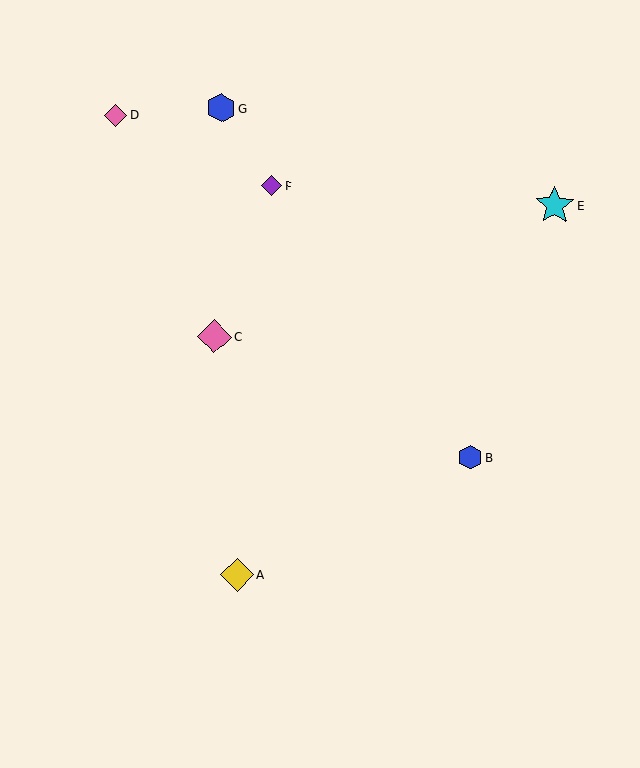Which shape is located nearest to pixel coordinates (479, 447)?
The blue hexagon (labeled B) at (470, 457) is nearest to that location.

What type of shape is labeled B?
Shape B is a blue hexagon.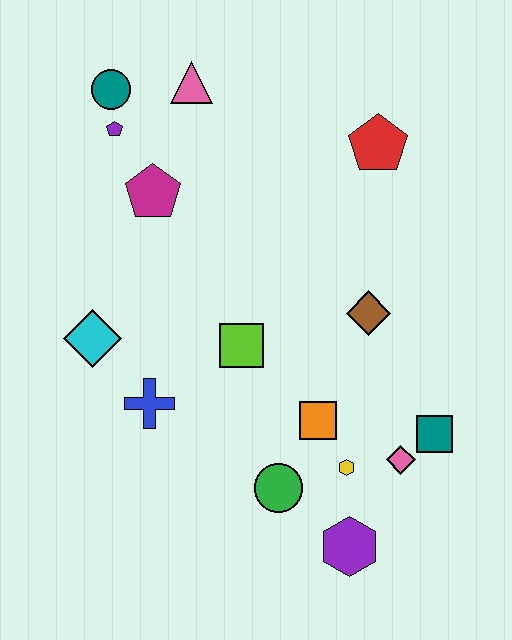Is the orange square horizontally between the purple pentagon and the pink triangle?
No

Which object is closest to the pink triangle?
The teal circle is closest to the pink triangle.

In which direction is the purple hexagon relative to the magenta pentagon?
The purple hexagon is below the magenta pentagon.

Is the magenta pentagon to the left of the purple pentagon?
No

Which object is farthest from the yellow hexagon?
The teal circle is farthest from the yellow hexagon.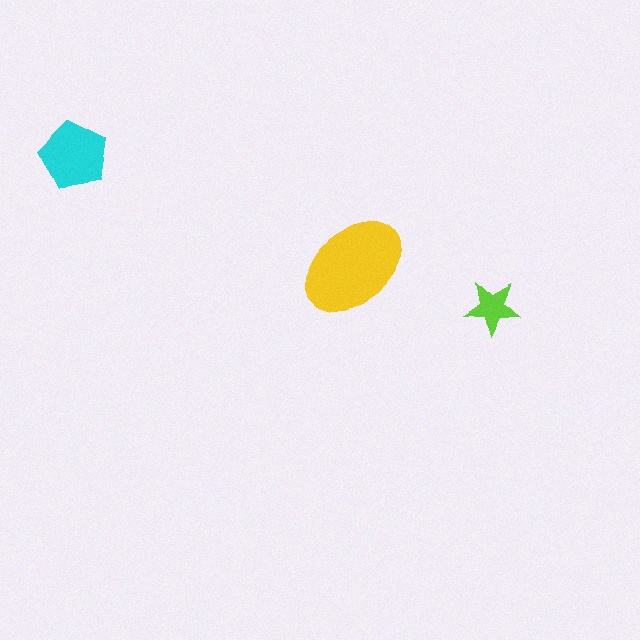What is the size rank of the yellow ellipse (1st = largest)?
1st.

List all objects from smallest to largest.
The lime star, the cyan pentagon, the yellow ellipse.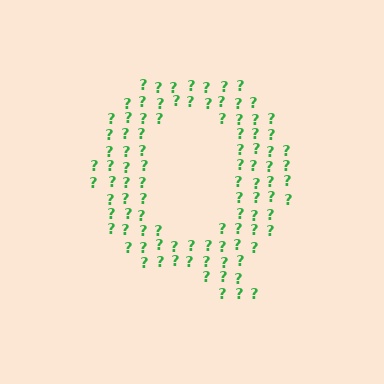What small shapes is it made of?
It is made of small question marks.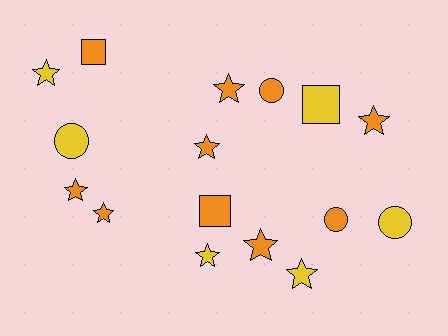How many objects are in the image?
There are 16 objects.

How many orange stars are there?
There are 6 orange stars.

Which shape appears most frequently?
Star, with 9 objects.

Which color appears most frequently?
Orange, with 10 objects.